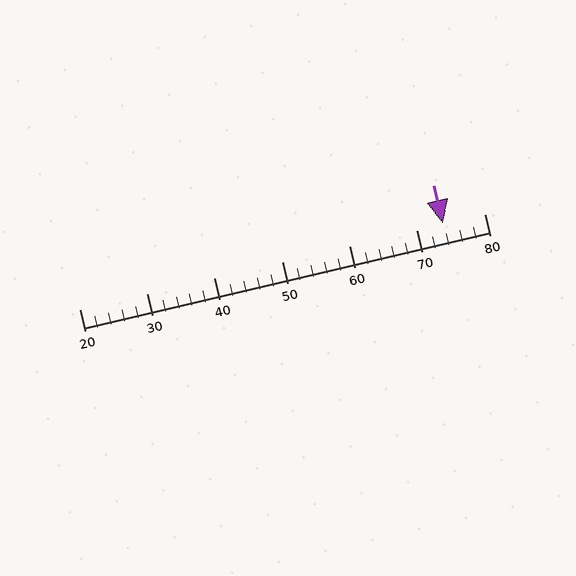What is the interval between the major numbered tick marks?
The major tick marks are spaced 10 units apart.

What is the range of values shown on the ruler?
The ruler shows values from 20 to 80.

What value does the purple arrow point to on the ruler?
The purple arrow points to approximately 74.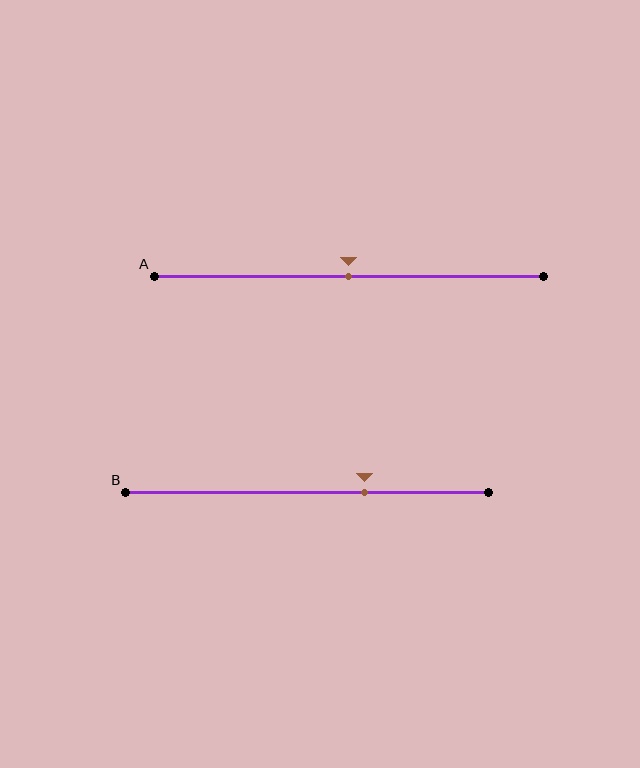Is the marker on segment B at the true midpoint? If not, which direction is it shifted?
No, the marker on segment B is shifted to the right by about 16% of the segment length.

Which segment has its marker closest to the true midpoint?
Segment A has its marker closest to the true midpoint.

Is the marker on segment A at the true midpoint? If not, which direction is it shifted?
Yes, the marker on segment A is at the true midpoint.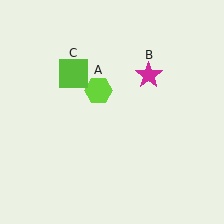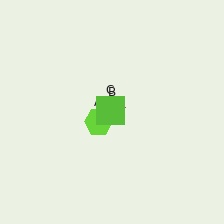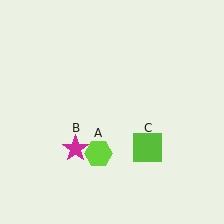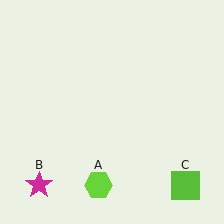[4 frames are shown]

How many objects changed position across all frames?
3 objects changed position: lime hexagon (object A), magenta star (object B), lime square (object C).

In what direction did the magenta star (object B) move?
The magenta star (object B) moved down and to the left.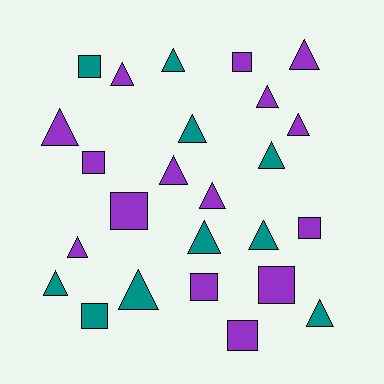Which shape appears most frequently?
Triangle, with 16 objects.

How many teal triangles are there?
There are 8 teal triangles.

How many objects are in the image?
There are 25 objects.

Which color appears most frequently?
Purple, with 15 objects.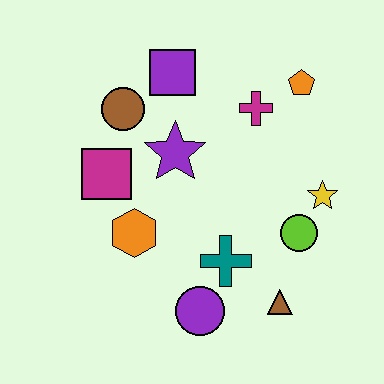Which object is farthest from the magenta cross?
The purple circle is farthest from the magenta cross.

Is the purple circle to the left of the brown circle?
No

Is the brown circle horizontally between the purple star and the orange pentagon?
No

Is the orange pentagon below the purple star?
No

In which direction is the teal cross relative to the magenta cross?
The teal cross is below the magenta cross.